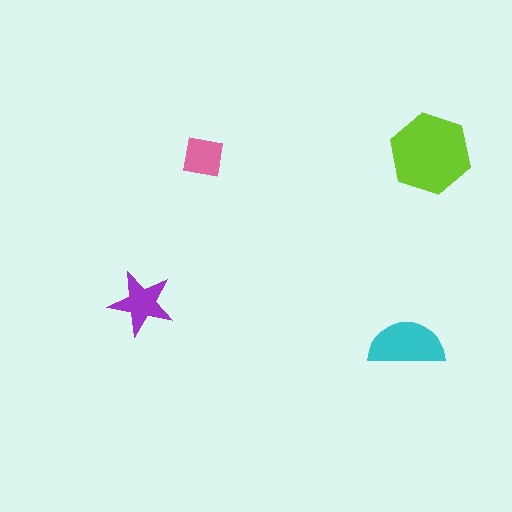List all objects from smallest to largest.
The pink square, the purple star, the cyan semicircle, the lime hexagon.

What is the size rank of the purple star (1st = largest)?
3rd.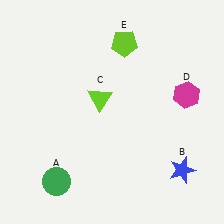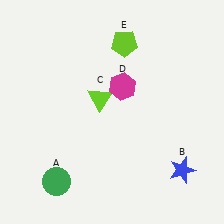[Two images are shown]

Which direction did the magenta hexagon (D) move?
The magenta hexagon (D) moved left.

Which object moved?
The magenta hexagon (D) moved left.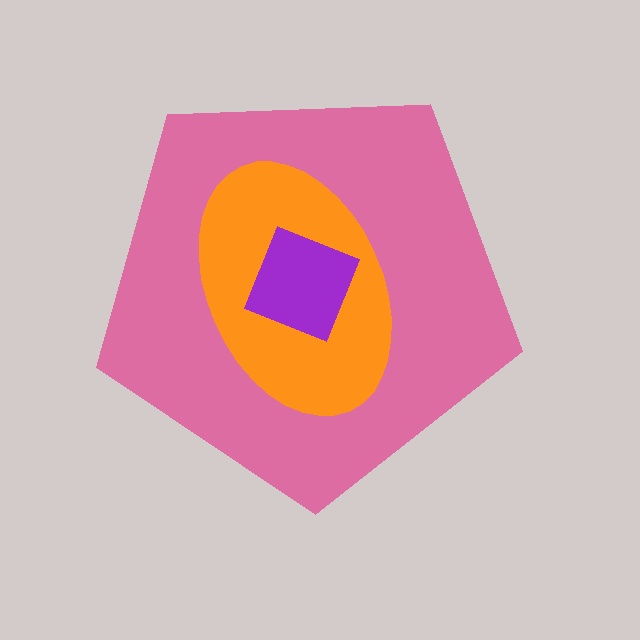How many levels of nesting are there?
3.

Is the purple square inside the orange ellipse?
Yes.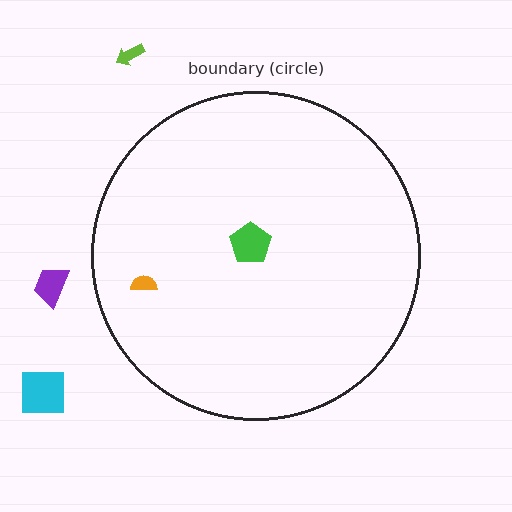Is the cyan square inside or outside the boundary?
Outside.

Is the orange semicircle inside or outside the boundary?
Inside.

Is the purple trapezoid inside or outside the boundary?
Outside.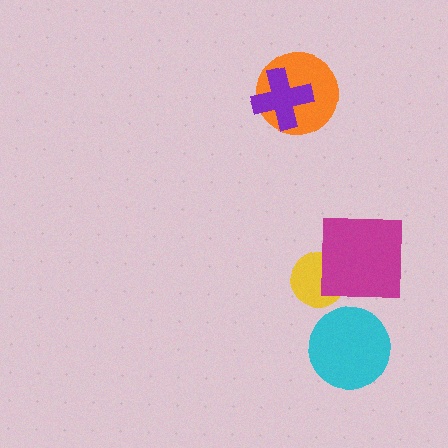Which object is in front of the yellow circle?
The magenta square is in front of the yellow circle.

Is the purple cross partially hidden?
No, no other shape covers it.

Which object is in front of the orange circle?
The purple cross is in front of the orange circle.